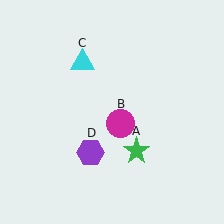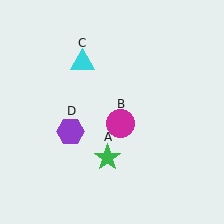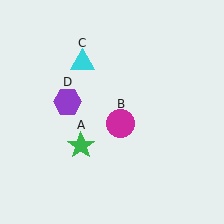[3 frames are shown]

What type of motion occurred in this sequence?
The green star (object A), purple hexagon (object D) rotated clockwise around the center of the scene.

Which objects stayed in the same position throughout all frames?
Magenta circle (object B) and cyan triangle (object C) remained stationary.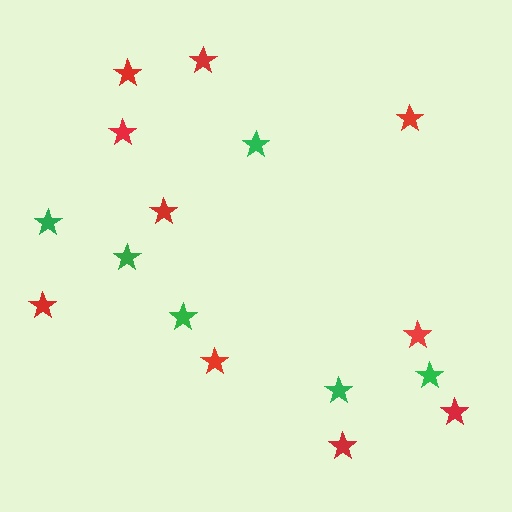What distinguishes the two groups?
There are 2 groups: one group of red stars (10) and one group of green stars (6).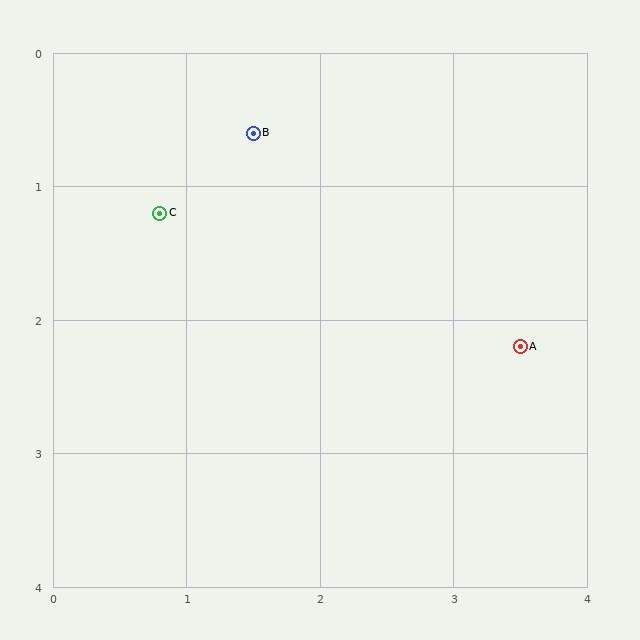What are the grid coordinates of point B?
Point B is at approximately (1.5, 0.6).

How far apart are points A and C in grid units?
Points A and C are about 2.9 grid units apart.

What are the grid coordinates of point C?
Point C is at approximately (0.8, 1.2).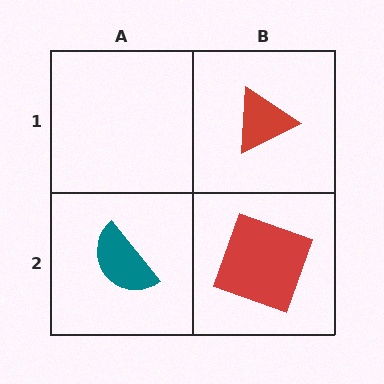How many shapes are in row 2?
2 shapes.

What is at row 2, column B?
A red square.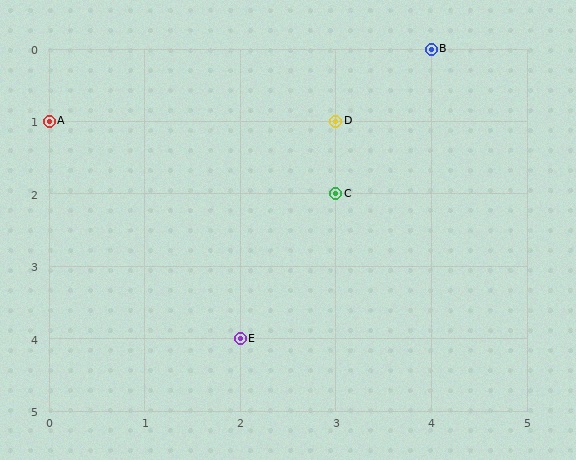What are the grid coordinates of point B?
Point B is at grid coordinates (4, 0).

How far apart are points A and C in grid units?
Points A and C are 3 columns and 1 row apart (about 3.2 grid units diagonally).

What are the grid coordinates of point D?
Point D is at grid coordinates (3, 1).